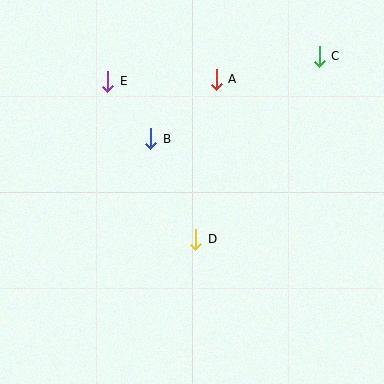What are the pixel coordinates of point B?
Point B is at (151, 139).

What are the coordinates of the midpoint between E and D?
The midpoint between E and D is at (152, 160).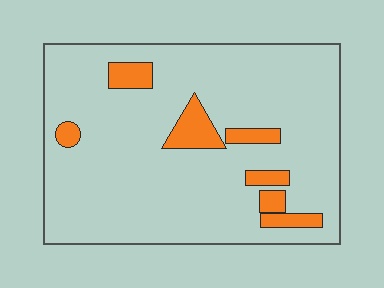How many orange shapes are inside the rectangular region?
7.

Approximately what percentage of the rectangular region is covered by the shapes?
Approximately 10%.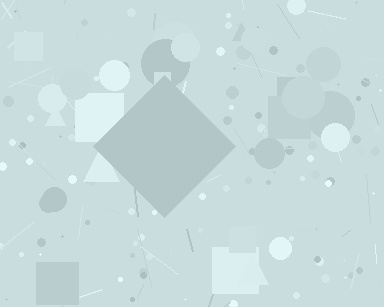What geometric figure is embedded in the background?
A diamond is embedded in the background.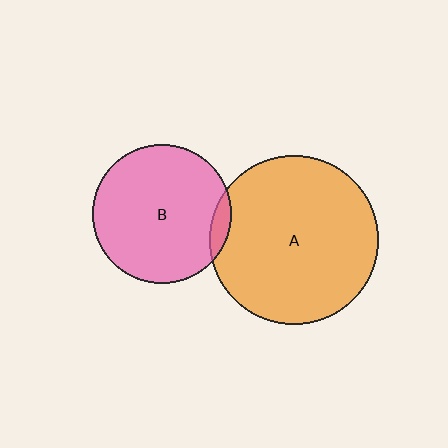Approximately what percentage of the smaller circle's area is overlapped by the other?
Approximately 5%.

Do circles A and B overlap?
Yes.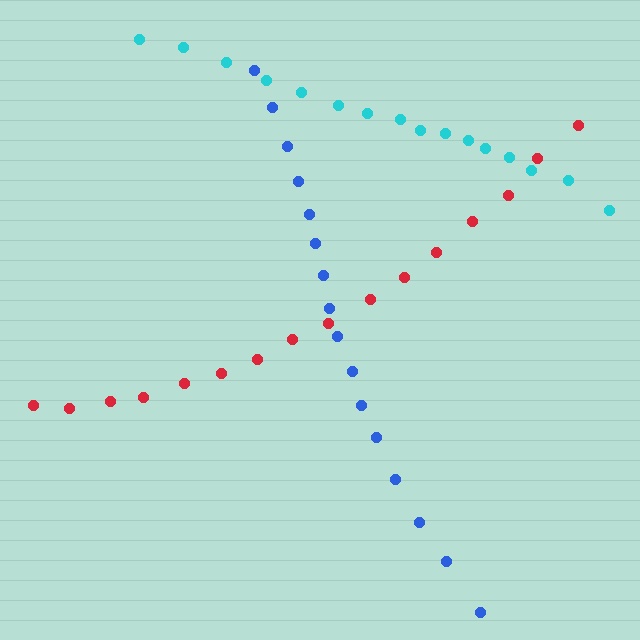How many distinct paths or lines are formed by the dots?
There are 3 distinct paths.